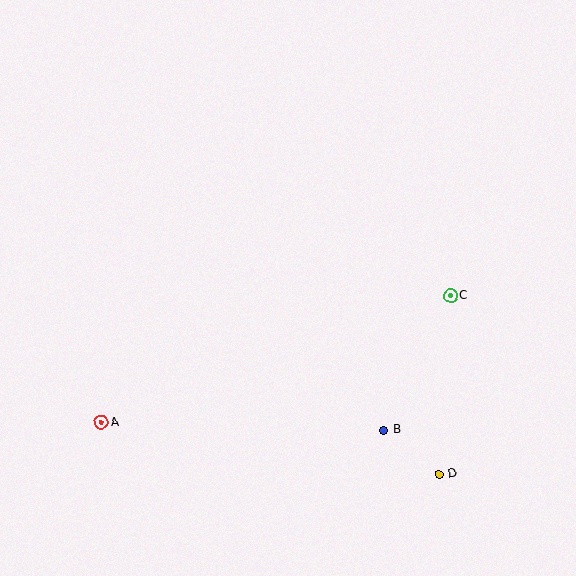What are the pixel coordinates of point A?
Point A is at (101, 422).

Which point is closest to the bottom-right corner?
Point D is closest to the bottom-right corner.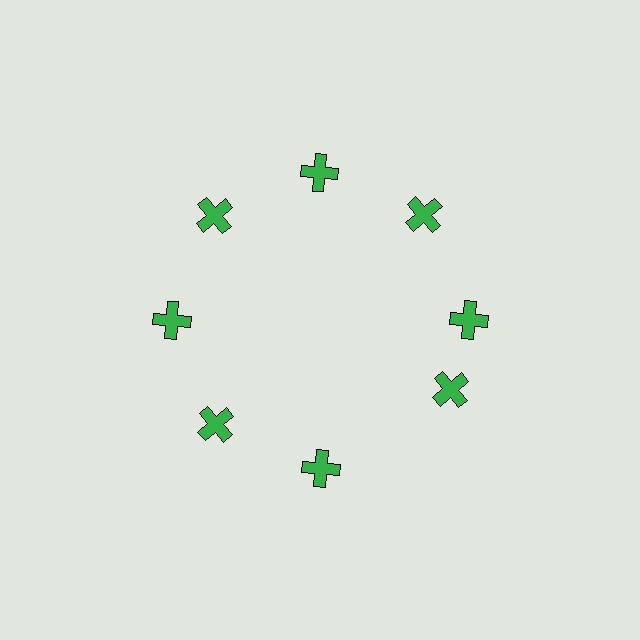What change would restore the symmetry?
The symmetry would be restored by rotating it back into even spacing with its neighbors so that all 8 crosses sit at equal angles and equal distance from the center.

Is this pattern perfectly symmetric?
No. The 8 green crosses are arranged in a ring, but one element near the 4 o'clock position is rotated out of alignment along the ring, breaking the 8-fold rotational symmetry.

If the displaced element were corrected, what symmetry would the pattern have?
It would have 8-fold rotational symmetry — the pattern would map onto itself every 45 degrees.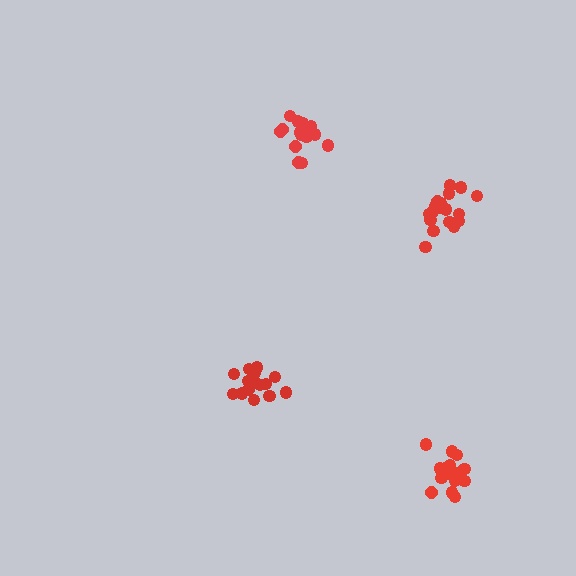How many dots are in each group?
Group 1: 18 dots, Group 2: 15 dots, Group 3: 15 dots, Group 4: 15 dots (63 total).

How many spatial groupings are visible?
There are 4 spatial groupings.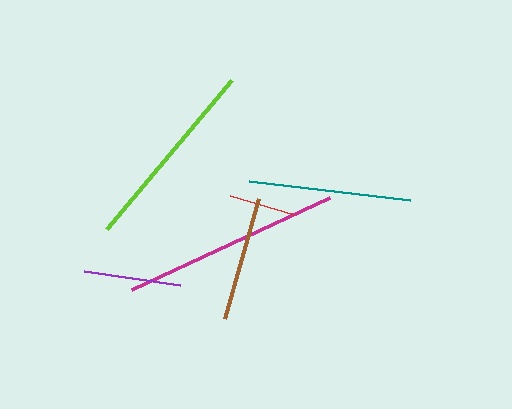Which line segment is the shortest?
The red line is the shortest at approximately 66 pixels.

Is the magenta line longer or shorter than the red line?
The magenta line is longer than the red line.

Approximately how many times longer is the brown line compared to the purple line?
The brown line is approximately 1.3 times the length of the purple line.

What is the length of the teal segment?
The teal segment is approximately 162 pixels long.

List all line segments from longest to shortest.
From longest to shortest: magenta, lime, teal, brown, purple, red.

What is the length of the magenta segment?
The magenta segment is approximately 218 pixels long.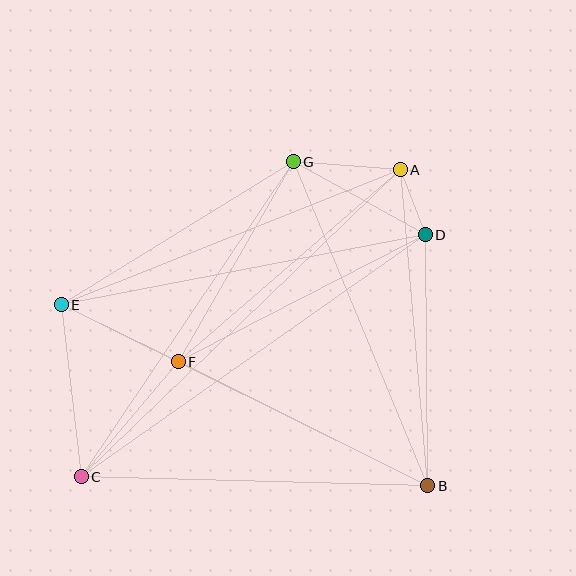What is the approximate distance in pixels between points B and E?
The distance between B and E is approximately 409 pixels.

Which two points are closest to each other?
Points A and D are closest to each other.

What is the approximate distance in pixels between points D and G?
The distance between D and G is approximately 151 pixels.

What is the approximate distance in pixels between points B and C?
The distance between B and C is approximately 346 pixels.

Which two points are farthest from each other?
Points A and C are farthest from each other.